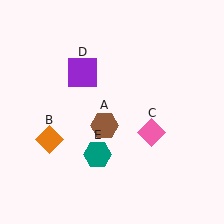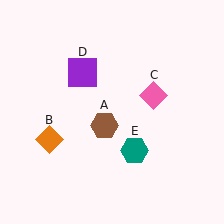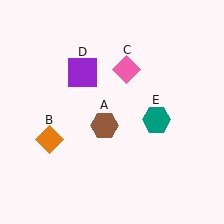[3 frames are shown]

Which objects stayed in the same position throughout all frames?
Brown hexagon (object A) and orange diamond (object B) and purple square (object D) remained stationary.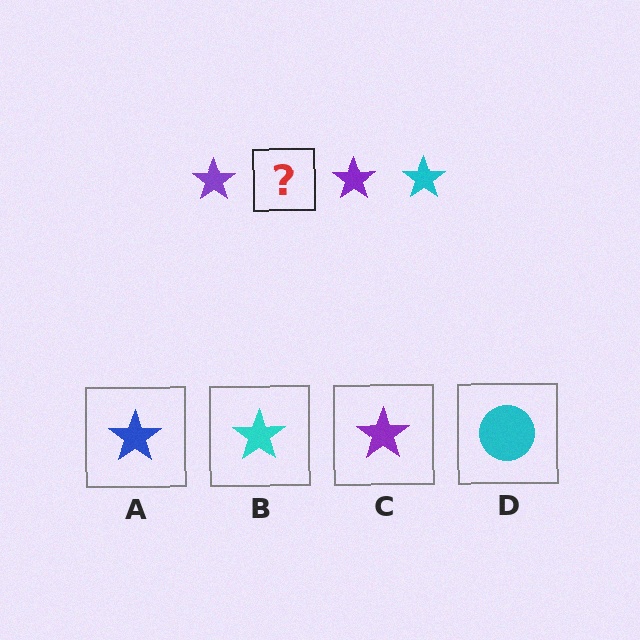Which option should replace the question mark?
Option B.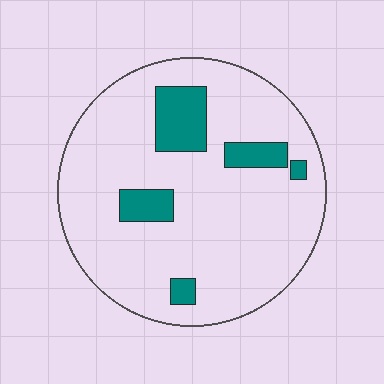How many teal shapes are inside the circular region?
5.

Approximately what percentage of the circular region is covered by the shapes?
Approximately 15%.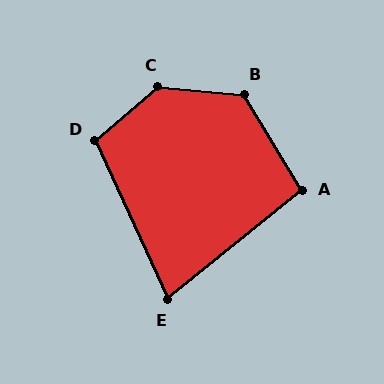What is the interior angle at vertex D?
Approximately 106 degrees (obtuse).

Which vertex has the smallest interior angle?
E, at approximately 76 degrees.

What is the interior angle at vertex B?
Approximately 126 degrees (obtuse).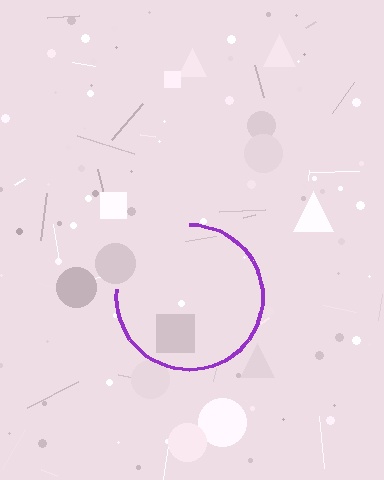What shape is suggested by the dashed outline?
The dashed outline suggests a circle.